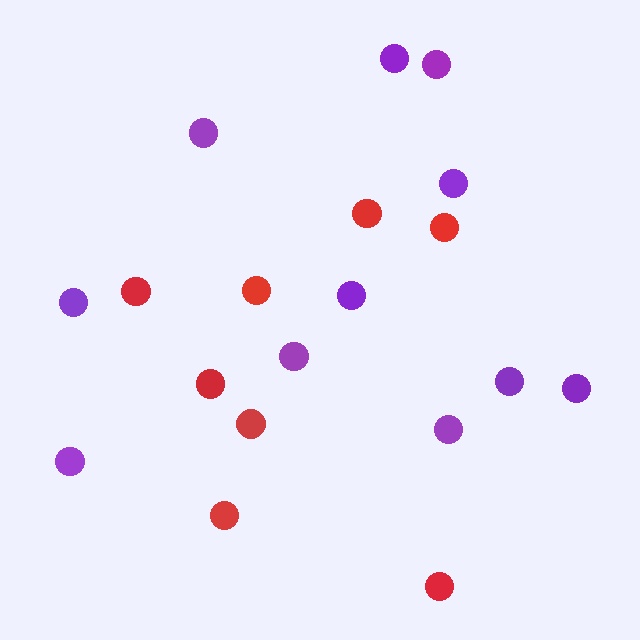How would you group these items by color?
There are 2 groups: one group of red circles (8) and one group of purple circles (11).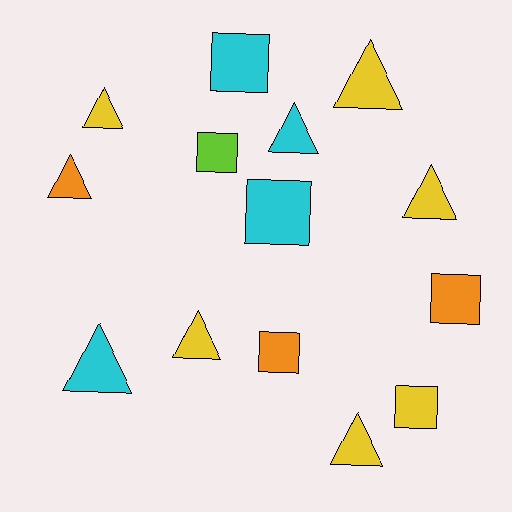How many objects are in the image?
There are 14 objects.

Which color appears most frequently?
Yellow, with 6 objects.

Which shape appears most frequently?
Triangle, with 8 objects.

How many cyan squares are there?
There are 2 cyan squares.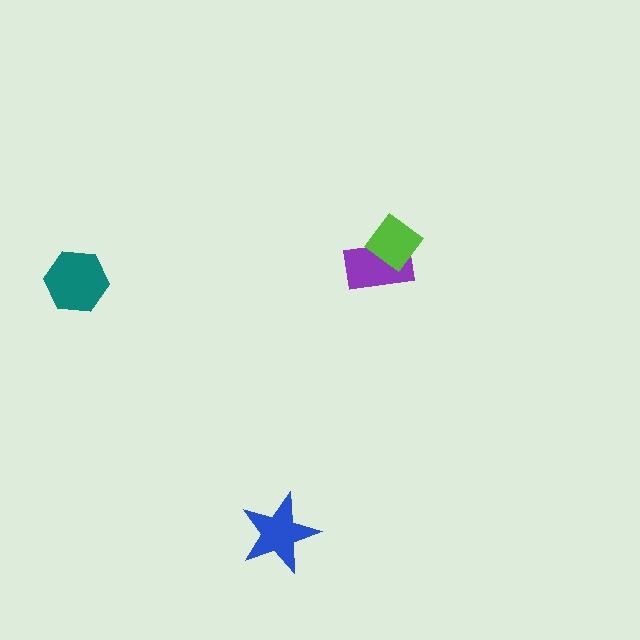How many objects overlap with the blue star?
0 objects overlap with the blue star.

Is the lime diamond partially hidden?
No, no other shape covers it.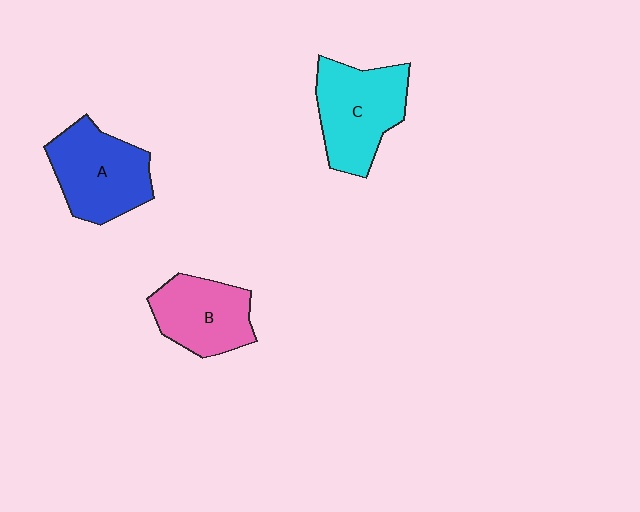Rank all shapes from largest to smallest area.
From largest to smallest: C (cyan), A (blue), B (pink).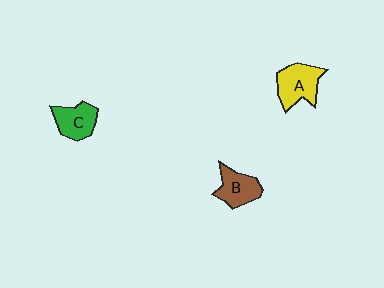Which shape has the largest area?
Shape A (yellow).